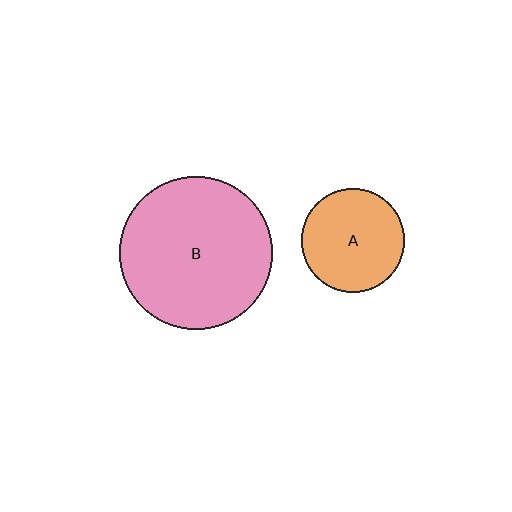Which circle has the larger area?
Circle B (pink).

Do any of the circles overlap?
No, none of the circles overlap.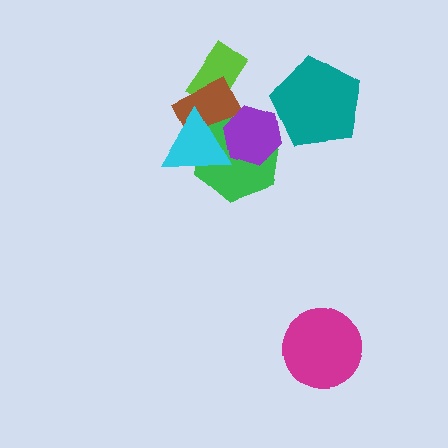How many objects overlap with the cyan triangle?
3 objects overlap with the cyan triangle.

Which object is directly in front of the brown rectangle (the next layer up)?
The green hexagon is directly in front of the brown rectangle.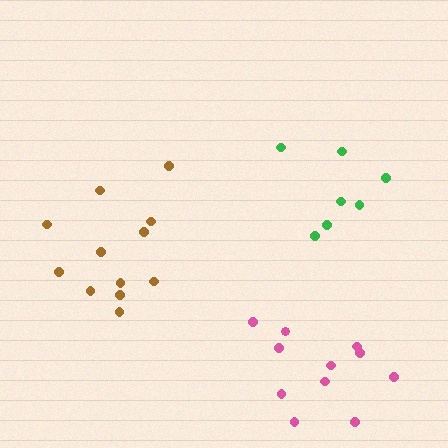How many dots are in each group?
Group 1: 12 dots, Group 2: 7 dots, Group 3: 11 dots (30 total).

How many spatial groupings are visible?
There are 3 spatial groupings.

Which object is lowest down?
The pink cluster is bottommost.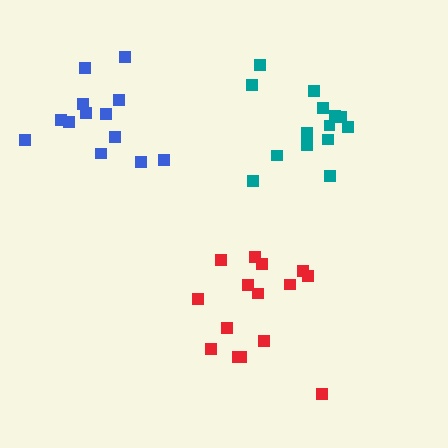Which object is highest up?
The teal cluster is topmost.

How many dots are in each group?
Group 1: 13 dots, Group 2: 15 dots, Group 3: 14 dots (42 total).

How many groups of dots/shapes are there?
There are 3 groups.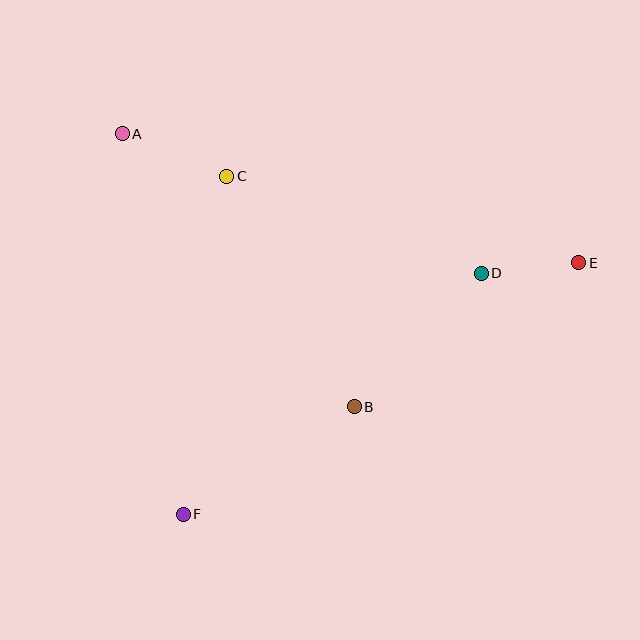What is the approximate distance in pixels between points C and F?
The distance between C and F is approximately 341 pixels.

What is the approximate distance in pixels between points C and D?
The distance between C and D is approximately 272 pixels.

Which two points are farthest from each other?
Points A and E are farthest from each other.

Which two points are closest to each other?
Points D and E are closest to each other.